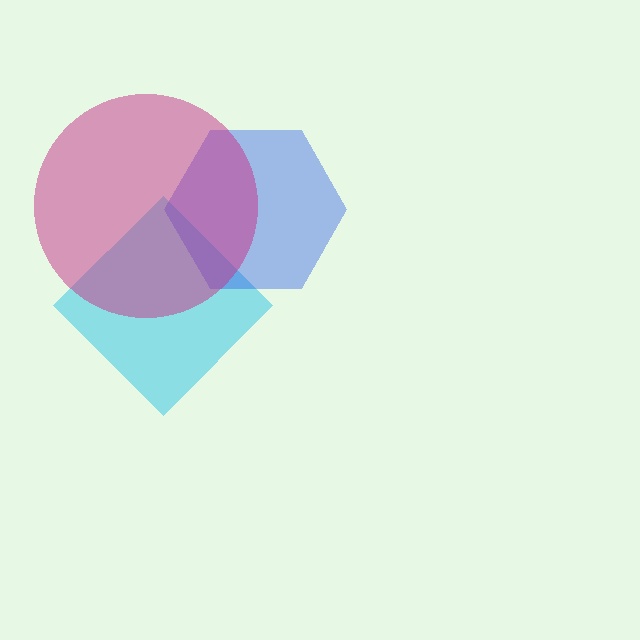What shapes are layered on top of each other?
The layered shapes are: a cyan diamond, a blue hexagon, a magenta circle.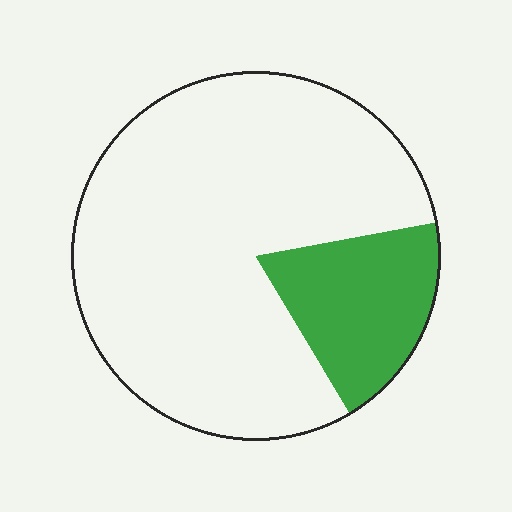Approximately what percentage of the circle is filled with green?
Approximately 20%.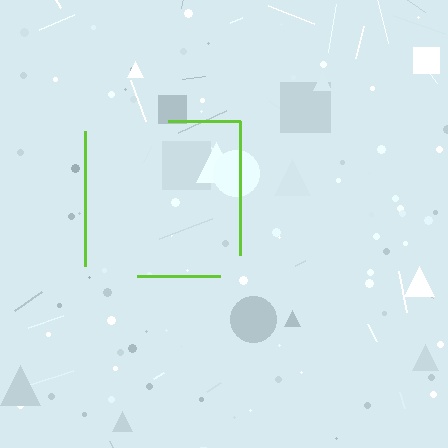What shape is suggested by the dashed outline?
The dashed outline suggests a square.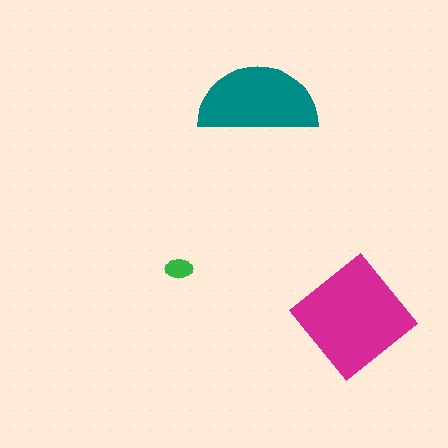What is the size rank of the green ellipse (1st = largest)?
3rd.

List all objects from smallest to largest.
The green ellipse, the teal semicircle, the magenta diamond.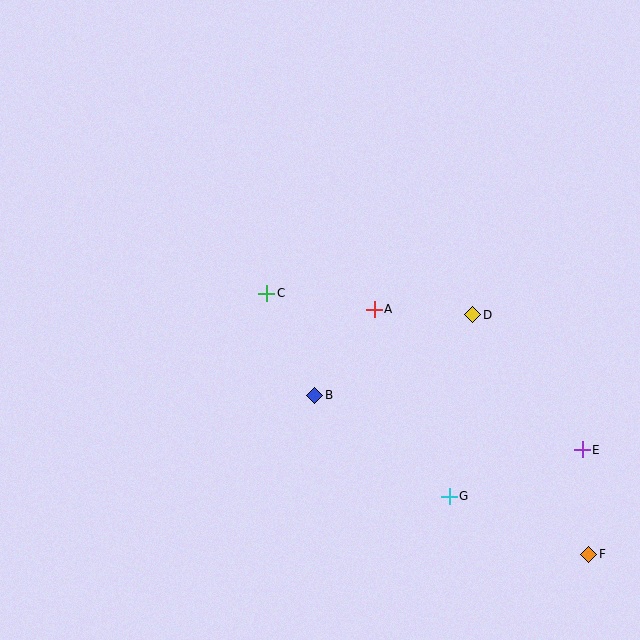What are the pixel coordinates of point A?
Point A is at (374, 309).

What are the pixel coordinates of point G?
Point G is at (449, 496).